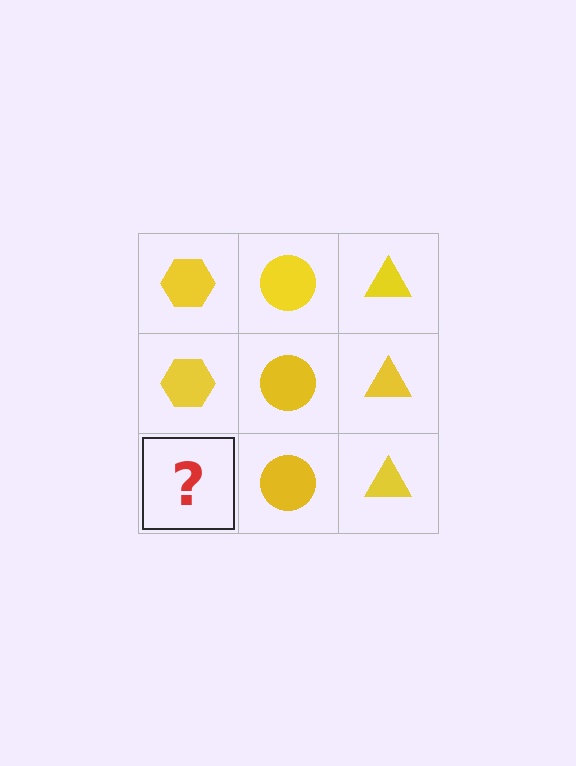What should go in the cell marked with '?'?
The missing cell should contain a yellow hexagon.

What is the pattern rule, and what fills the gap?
The rule is that each column has a consistent shape. The gap should be filled with a yellow hexagon.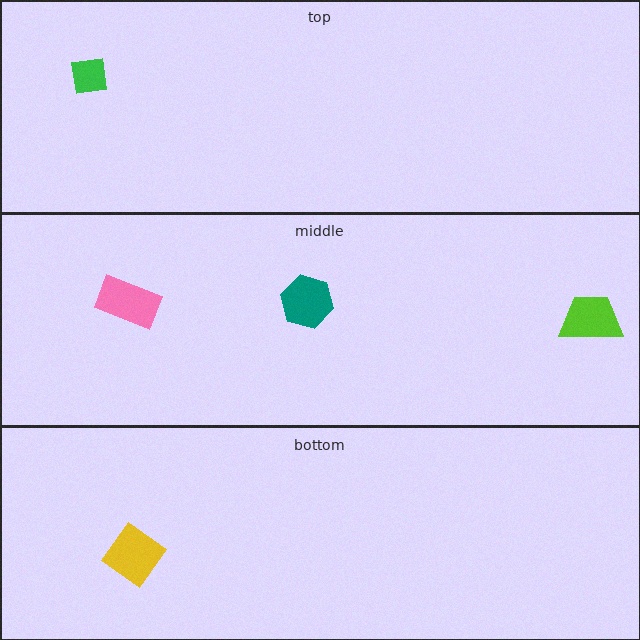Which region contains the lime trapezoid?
The middle region.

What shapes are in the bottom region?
The yellow diamond.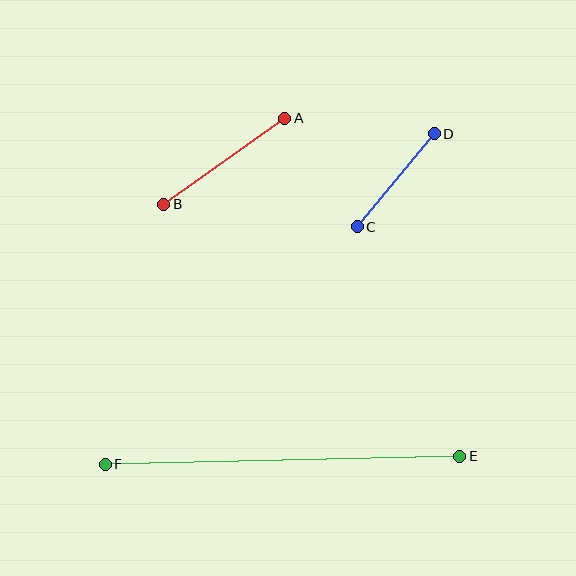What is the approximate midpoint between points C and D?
The midpoint is at approximately (396, 180) pixels.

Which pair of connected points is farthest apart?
Points E and F are farthest apart.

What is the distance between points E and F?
The distance is approximately 354 pixels.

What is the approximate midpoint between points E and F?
The midpoint is at approximately (282, 460) pixels.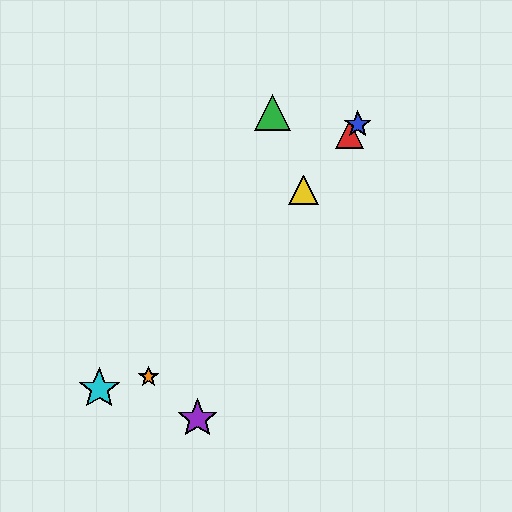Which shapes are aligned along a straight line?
The red triangle, the blue star, the yellow triangle, the orange star are aligned along a straight line.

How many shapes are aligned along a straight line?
4 shapes (the red triangle, the blue star, the yellow triangle, the orange star) are aligned along a straight line.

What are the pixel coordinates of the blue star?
The blue star is at (358, 125).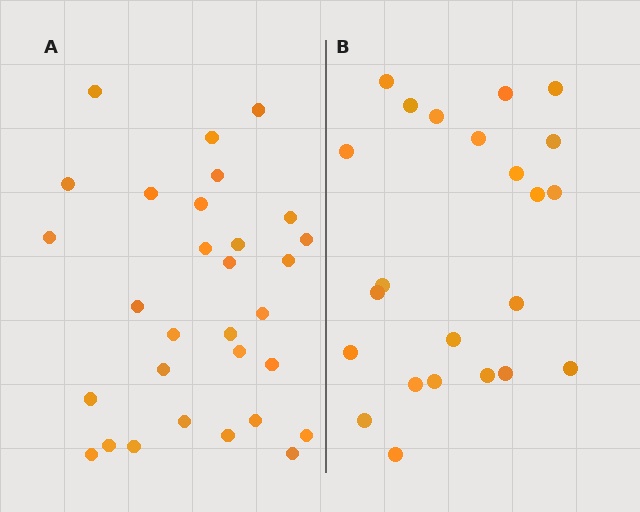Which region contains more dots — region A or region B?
Region A (the left region) has more dots.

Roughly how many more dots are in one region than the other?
Region A has roughly 8 or so more dots than region B.